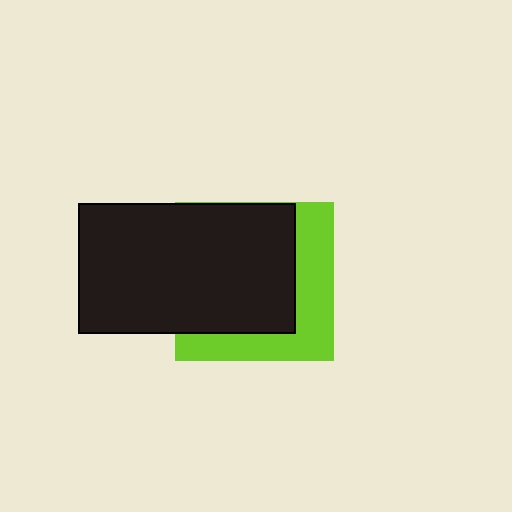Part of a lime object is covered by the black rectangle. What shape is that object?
It is a square.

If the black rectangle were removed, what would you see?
You would see the complete lime square.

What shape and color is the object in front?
The object in front is a black rectangle.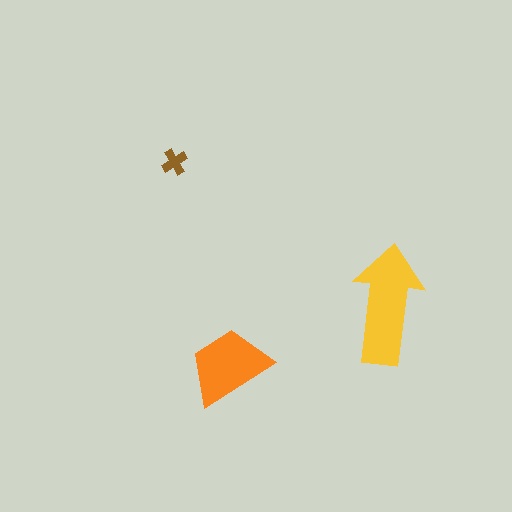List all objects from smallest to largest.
The brown cross, the orange trapezoid, the yellow arrow.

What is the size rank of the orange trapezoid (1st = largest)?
2nd.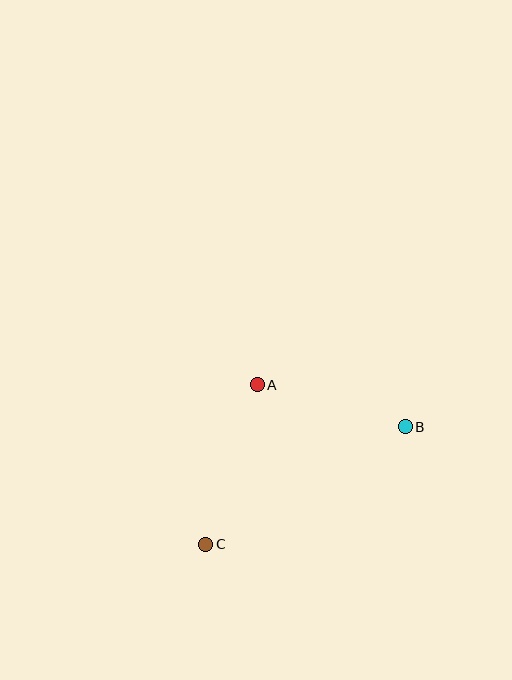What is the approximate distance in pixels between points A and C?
The distance between A and C is approximately 167 pixels.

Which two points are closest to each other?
Points A and B are closest to each other.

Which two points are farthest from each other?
Points B and C are farthest from each other.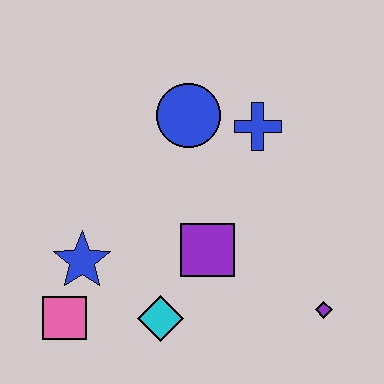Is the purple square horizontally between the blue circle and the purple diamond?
Yes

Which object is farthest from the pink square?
The blue cross is farthest from the pink square.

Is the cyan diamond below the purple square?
Yes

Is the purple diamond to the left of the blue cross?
No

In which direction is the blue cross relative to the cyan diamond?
The blue cross is above the cyan diamond.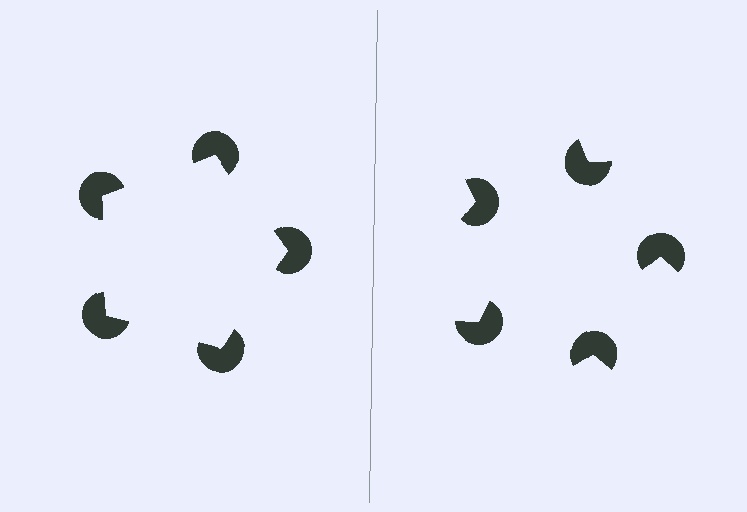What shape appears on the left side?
An illusory pentagon.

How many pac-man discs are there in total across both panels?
10 — 5 on each side.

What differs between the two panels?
The pac-man discs are positioned identically on both sides; only the wedge orientations differ. On the left they align to a pentagon; on the right they are misaligned.